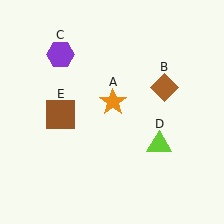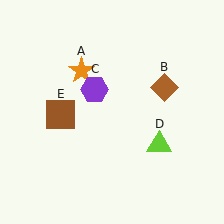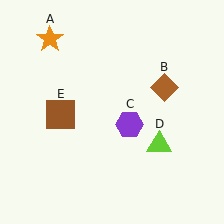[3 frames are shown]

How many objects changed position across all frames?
2 objects changed position: orange star (object A), purple hexagon (object C).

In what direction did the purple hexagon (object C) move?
The purple hexagon (object C) moved down and to the right.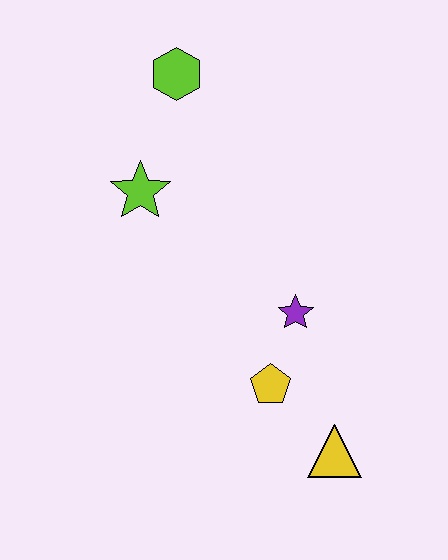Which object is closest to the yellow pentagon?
The purple star is closest to the yellow pentagon.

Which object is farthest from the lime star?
The yellow triangle is farthest from the lime star.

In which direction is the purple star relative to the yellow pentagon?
The purple star is above the yellow pentagon.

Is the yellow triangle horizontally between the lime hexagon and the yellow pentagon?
No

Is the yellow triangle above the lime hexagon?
No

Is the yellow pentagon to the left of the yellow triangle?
Yes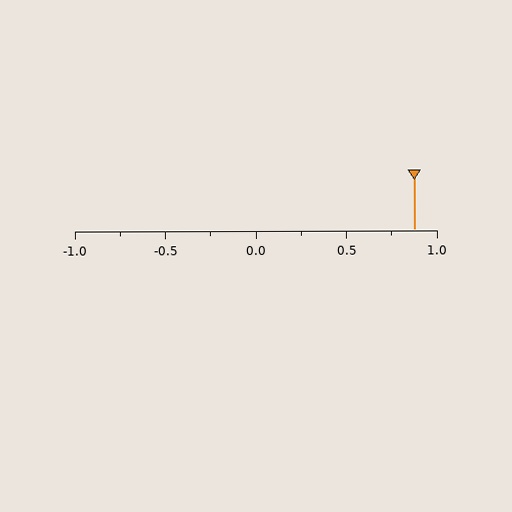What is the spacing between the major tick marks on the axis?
The major ticks are spaced 0.5 apart.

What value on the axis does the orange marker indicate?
The marker indicates approximately 0.88.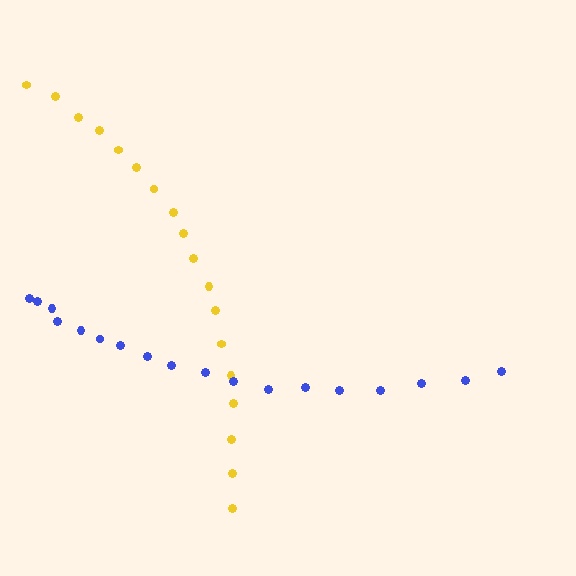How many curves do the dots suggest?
There are 2 distinct paths.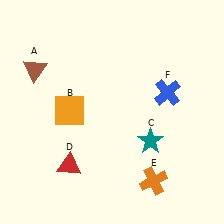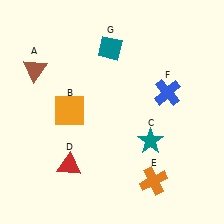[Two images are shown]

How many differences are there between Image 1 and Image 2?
There is 1 difference between the two images.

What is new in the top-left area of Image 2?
A teal diamond (G) was added in the top-left area of Image 2.